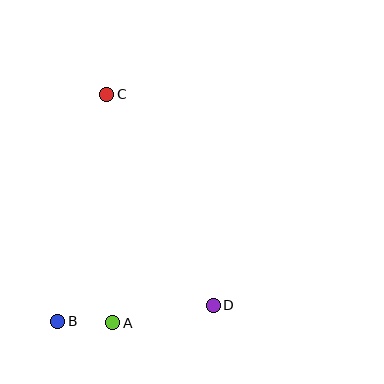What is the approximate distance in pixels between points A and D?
The distance between A and D is approximately 102 pixels.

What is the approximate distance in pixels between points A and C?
The distance between A and C is approximately 229 pixels.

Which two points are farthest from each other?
Points C and D are farthest from each other.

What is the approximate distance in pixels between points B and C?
The distance between B and C is approximately 232 pixels.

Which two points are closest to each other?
Points A and B are closest to each other.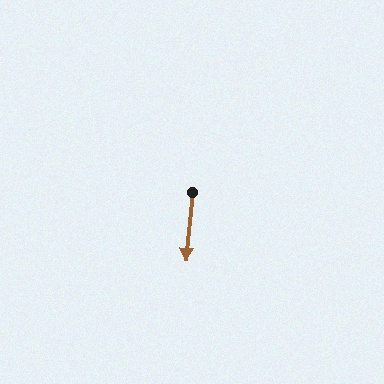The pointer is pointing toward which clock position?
Roughly 6 o'clock.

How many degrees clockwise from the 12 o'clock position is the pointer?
Approximately 186 degrees.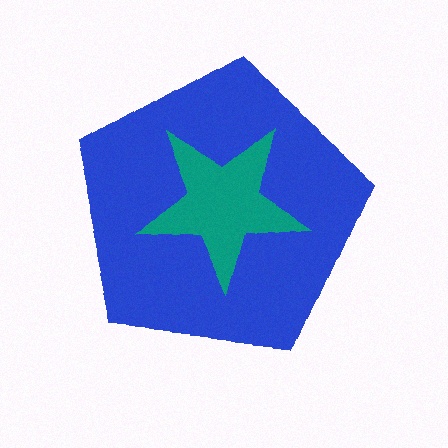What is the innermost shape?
The teal star.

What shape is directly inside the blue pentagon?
The teal star.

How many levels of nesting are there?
2.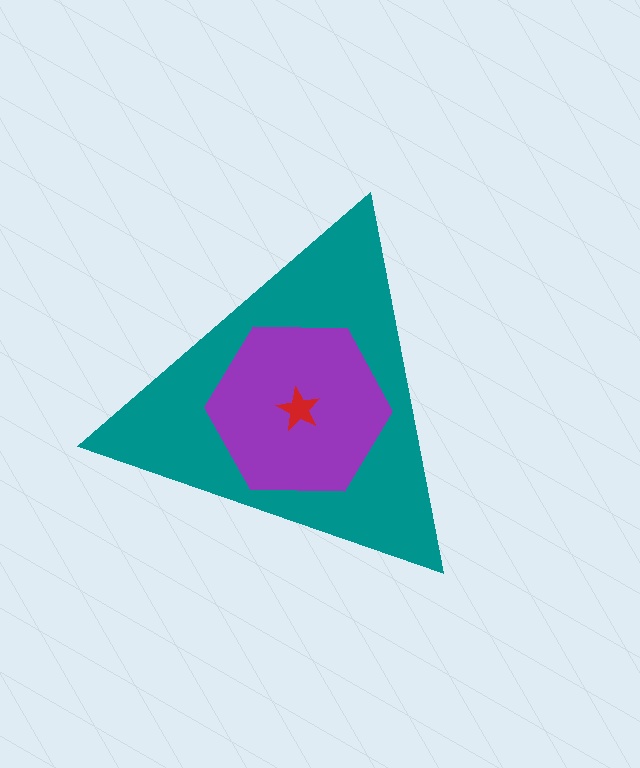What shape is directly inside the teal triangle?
The purple hexagon.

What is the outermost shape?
The teal triangle.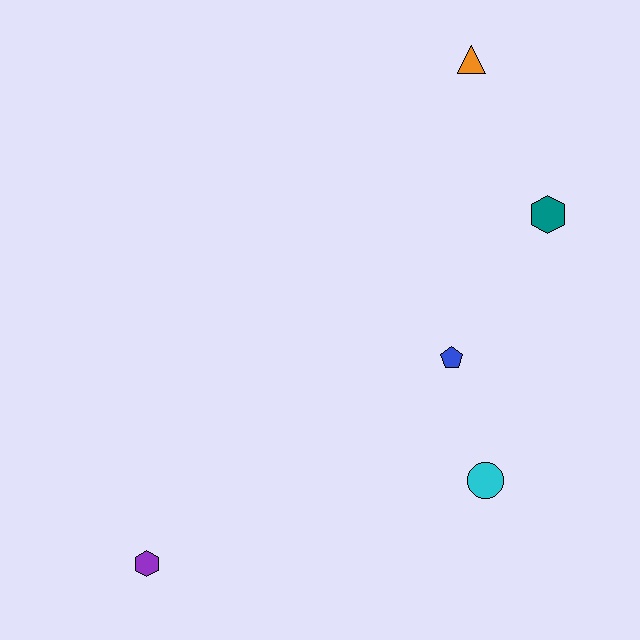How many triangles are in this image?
There is 1 triangle.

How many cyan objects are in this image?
There is 1 cyan object.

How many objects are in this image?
There are 5 objects.